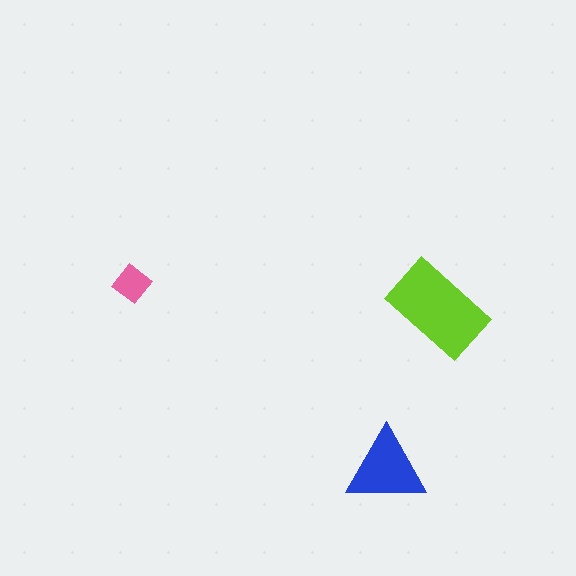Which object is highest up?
The pink diamond is topmost.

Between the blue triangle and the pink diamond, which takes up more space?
The blue triangle.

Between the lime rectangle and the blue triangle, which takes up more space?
The lime rectangle.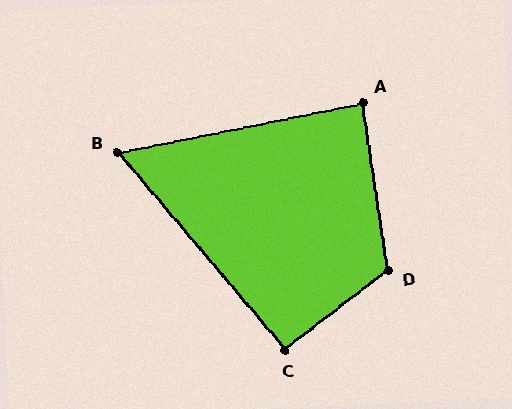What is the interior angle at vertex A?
Approximately 87 degrees (approximately right).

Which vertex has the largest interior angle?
D, at approximately 119 degrees.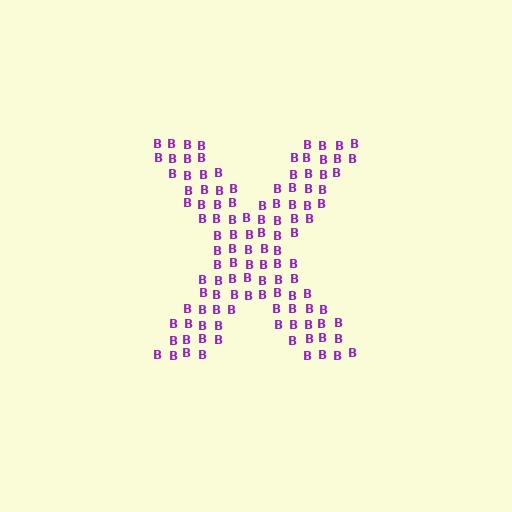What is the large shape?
The large shape is the letter X.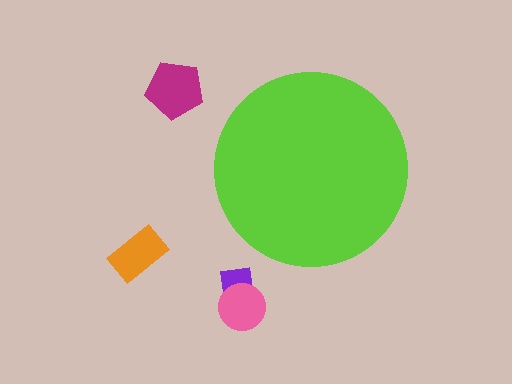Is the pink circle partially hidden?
No, the pink circle is fully visible.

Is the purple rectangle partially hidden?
No, the purple rectangle is fully visible.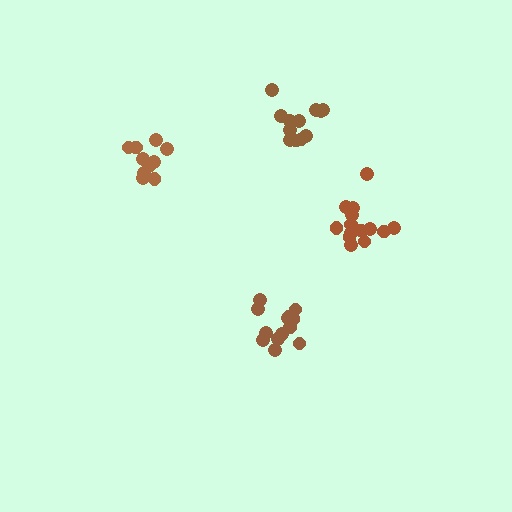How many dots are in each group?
Group 1: 10 dots, Group 2: 14 dots, Group 3: 13 dots, Group 4: 12 dots (49 total).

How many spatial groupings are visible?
There are 4 spatial groupings.